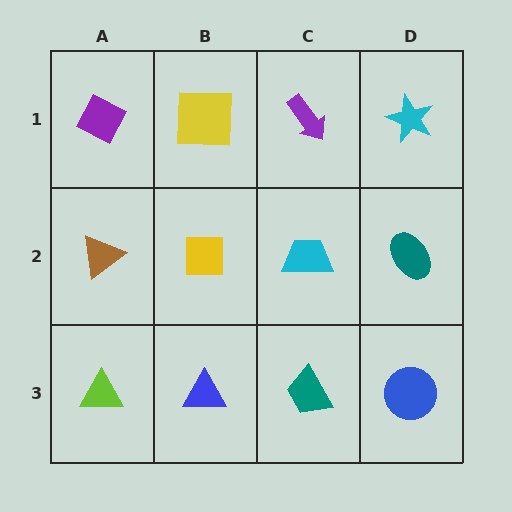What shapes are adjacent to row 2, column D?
A cyan star (row 1, column D), a blue circle (row 3, column D), a cyan trapezoid (row 2, column C).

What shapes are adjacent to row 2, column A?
A purple diamond (row 1, column A), a lime triangle (row 3, column A), a yellow square (row 2, column B).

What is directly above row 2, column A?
A purple diamond.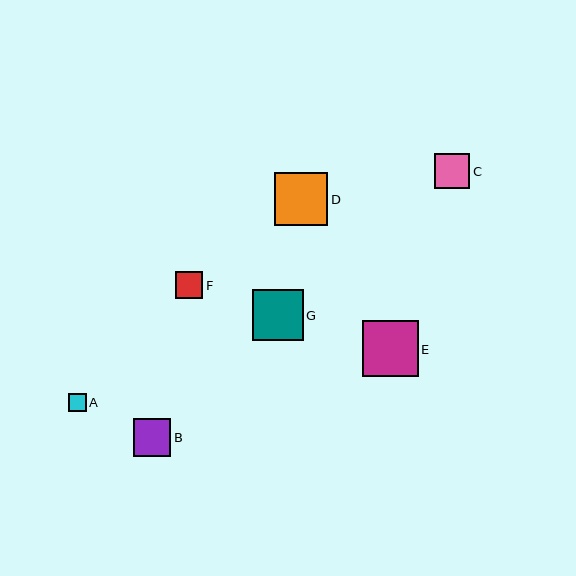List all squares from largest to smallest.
From largest to smallest: E, D, G, B, C, F, A.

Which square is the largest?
Square E is the largest with a size of approximately 56 pixels.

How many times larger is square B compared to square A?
Square B is approximately 2.1 times the size of square A.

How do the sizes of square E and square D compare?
Square E and square D are approximately the same size.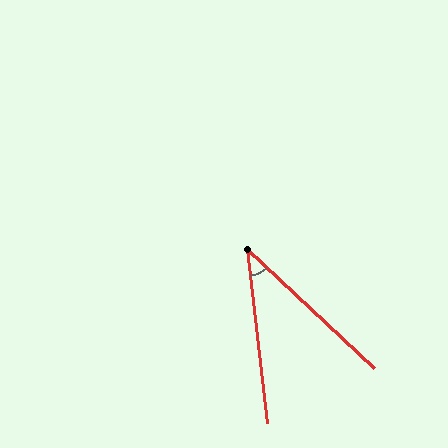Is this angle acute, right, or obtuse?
It is acute.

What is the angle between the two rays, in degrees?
Approximately 40 degrees.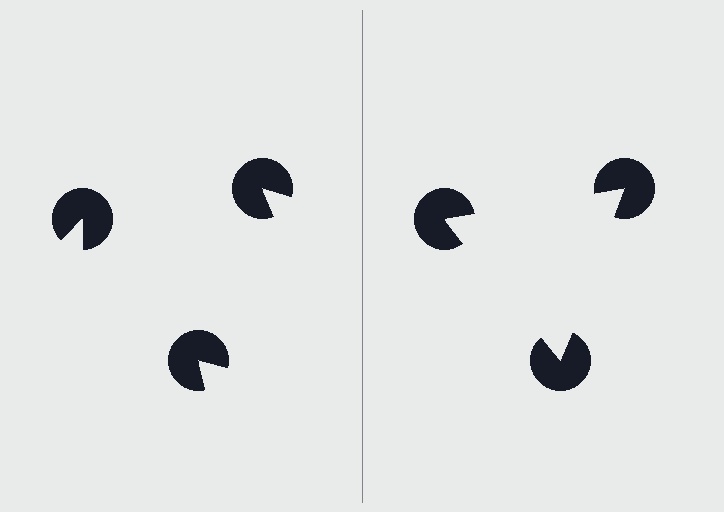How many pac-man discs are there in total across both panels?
6 — 3 on each side.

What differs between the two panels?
The pac-man discs are positioned identically on both sides; only the wedge orientations differ. On the right they align to a triangle; on the left they are misaligned.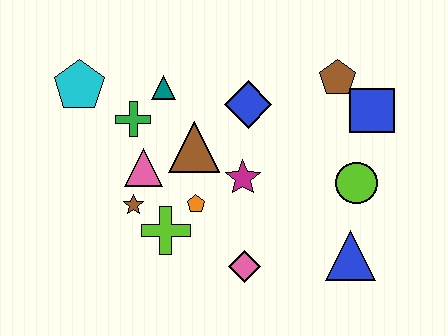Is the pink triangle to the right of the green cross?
Yes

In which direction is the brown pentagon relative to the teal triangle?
The brown pentagon is to the right of the teal triangle.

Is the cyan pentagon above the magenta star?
Yes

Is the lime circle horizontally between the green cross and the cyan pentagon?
No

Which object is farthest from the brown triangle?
The blue triangle is farthest from the brown triangle.